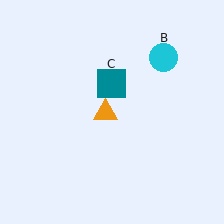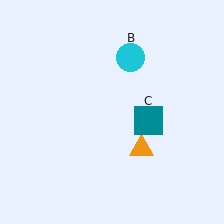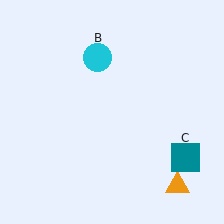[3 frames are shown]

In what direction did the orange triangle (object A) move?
The orange triangle (object A) moved down and to the right.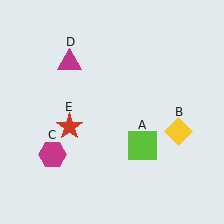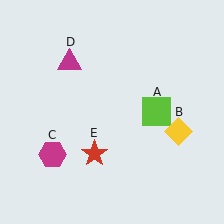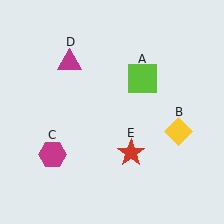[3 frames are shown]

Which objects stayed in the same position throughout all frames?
Yellow diamond (object B) and magenta hexagon (object C) and magenta triangle (object D) remained stationary.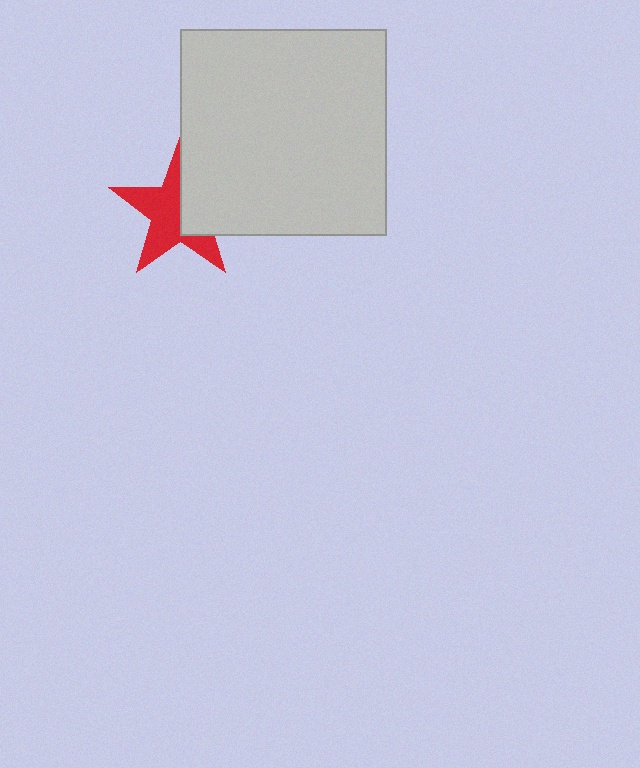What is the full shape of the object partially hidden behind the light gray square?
The partially hidden object is a red star.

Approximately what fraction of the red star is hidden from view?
Roughly 40% of the red star is hidden behind the light gray square.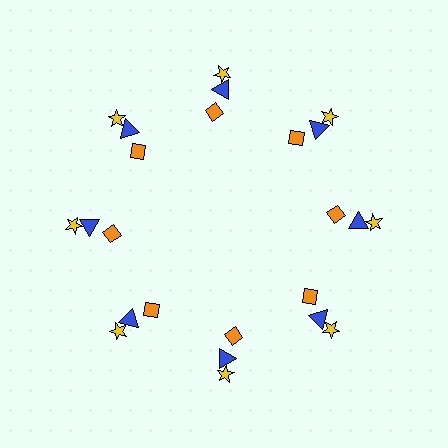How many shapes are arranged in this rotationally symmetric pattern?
There are 24 shapes, arranged in 8 groups of 3.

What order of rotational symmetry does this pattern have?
This pattern has 8-fold rotational symmetry.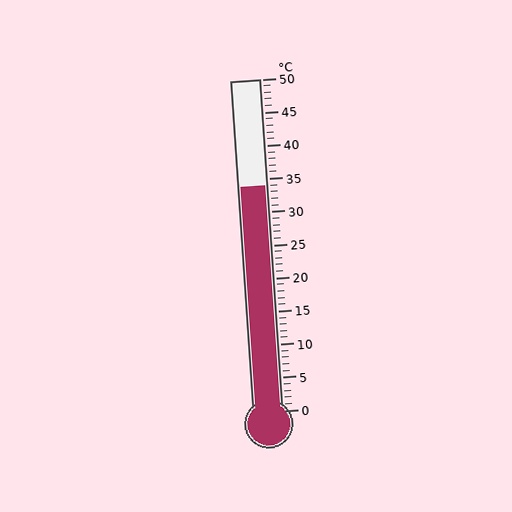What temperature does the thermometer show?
The thermometer shows approximately 34°C.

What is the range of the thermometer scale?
The thermometer scale ranges from 0°C to 50°C.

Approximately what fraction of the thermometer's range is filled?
The thermometer is filled to approximately 70% of its range.